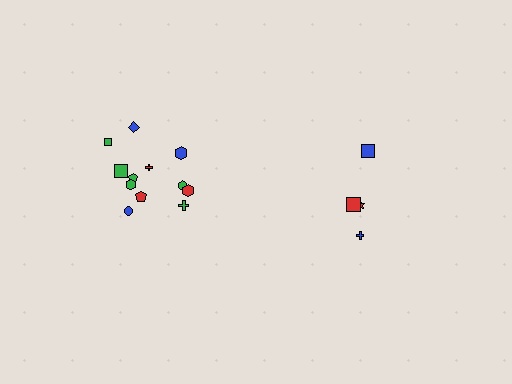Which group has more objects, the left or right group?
The left group.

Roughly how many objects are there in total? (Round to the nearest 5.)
Roughly 15 objects in total.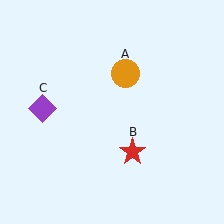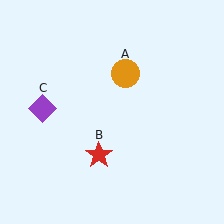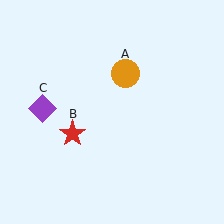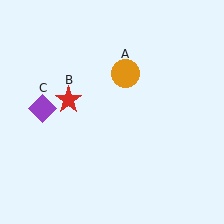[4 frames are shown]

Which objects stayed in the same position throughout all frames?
Orange circle (object A) and purple diamond (object C) remained stationary.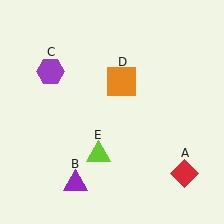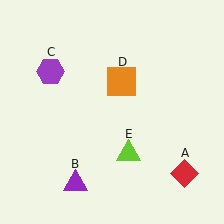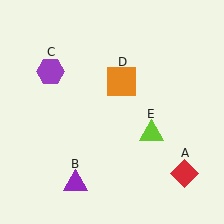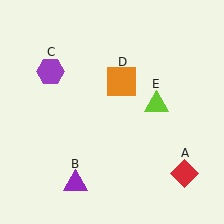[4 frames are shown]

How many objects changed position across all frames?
1 object changed position: lime triangle (object E).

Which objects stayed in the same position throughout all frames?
Red diamond (object A) and purple triangle (object B) and purple hexagon (object C) and orange square (object D) remained stationary.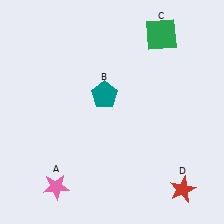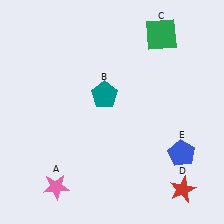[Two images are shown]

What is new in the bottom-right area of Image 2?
A blue pentagon (E) was added in the bottom-right area of Image 2.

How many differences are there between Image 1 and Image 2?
There is 1 difference between the two images.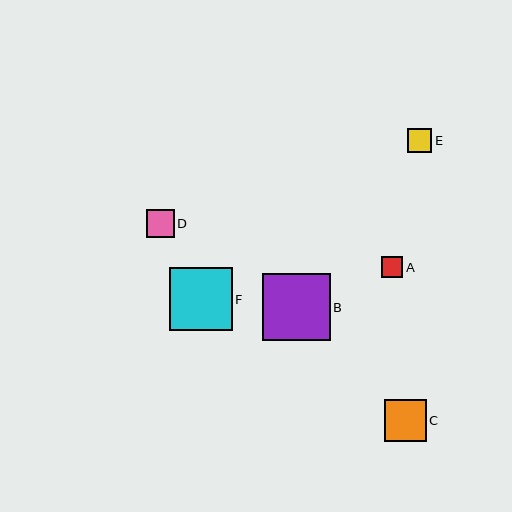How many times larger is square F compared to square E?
Square F is approximately 2.6 times the size of square E.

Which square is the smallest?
Square A is the smallest with a size of approximately 21 pixels.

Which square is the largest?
Square B is the largest with a size of approximately 67 pixels.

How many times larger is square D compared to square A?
Square D is approximately 1.3 times the size of square A.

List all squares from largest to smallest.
From largest to smallest: B, F, C, D, E, A.